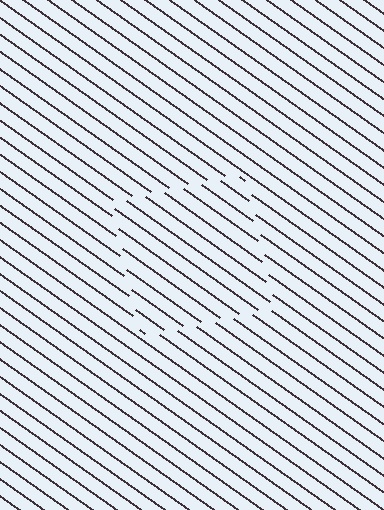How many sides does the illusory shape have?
4 sides — the line-ends trace a square.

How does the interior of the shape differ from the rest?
The interior of the shape contains the same grating, shifted by half a period — the contour is defined by the phase discontinuity where line-ends from the inner and outer gratings abut.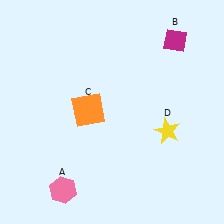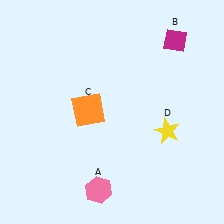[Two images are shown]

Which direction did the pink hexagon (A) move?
The pink hexagon (A) moved right.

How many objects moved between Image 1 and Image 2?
1 object moved between the two images.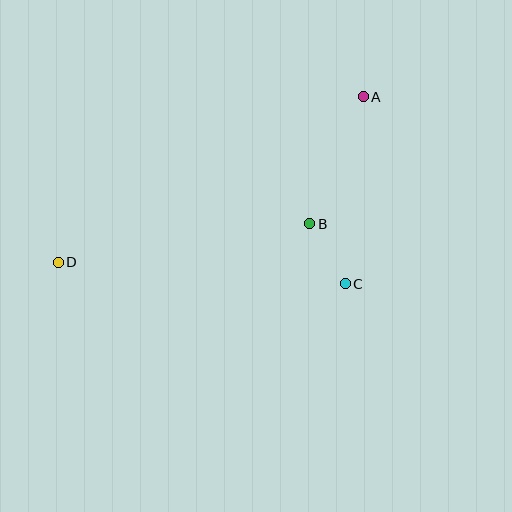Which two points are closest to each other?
Points B and C are closest to each other.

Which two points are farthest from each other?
Points A and D are farthest from each other.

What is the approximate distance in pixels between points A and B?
The distance between A and B is approximately 138 pixels.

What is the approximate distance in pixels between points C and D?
The distance between C and D is approximately 288 pixels.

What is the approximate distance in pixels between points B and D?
The distance between B and D is approximately 254 pixels.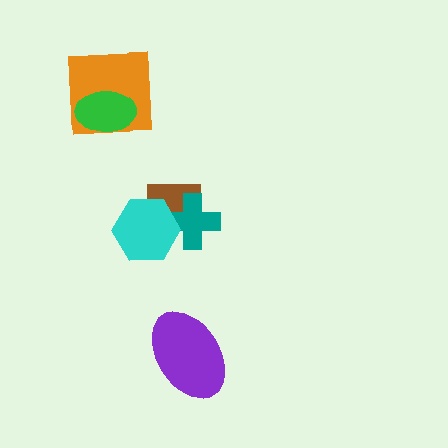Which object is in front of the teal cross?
The cyan hexagon is in front of the teal cross.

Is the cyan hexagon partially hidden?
No, no other shape covers it.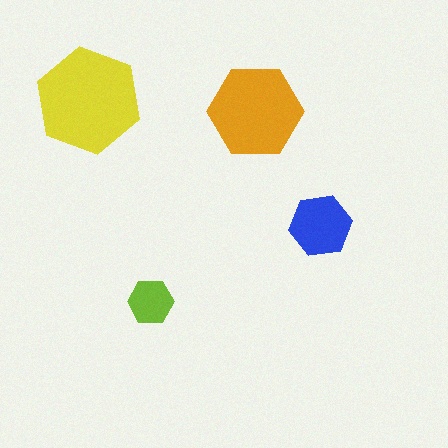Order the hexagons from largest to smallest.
the yellow one, the orange one, the blue one, the lime one.